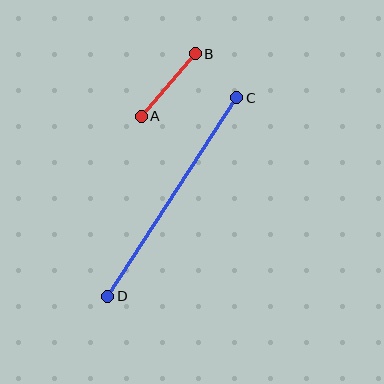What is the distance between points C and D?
The distance is approximately 237 pixels.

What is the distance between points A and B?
The distance is approximately 82 pixels.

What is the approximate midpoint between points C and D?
The midpoint is at approximately (172, 197) pixels.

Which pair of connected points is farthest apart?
Points C and D are farthest apart.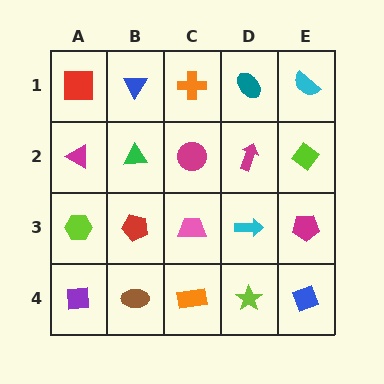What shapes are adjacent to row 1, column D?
A magenta arrow (row 2, column D), an orange cross (row 1, column C), a cyan semicircle (row 1, column E).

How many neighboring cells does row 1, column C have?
3.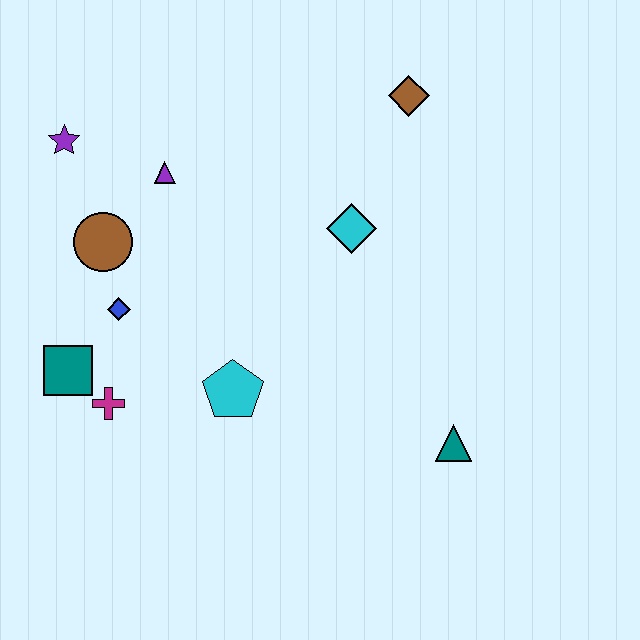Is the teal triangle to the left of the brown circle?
No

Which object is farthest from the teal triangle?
The purple star is farthest from the teal triangle.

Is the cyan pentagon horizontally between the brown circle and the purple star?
No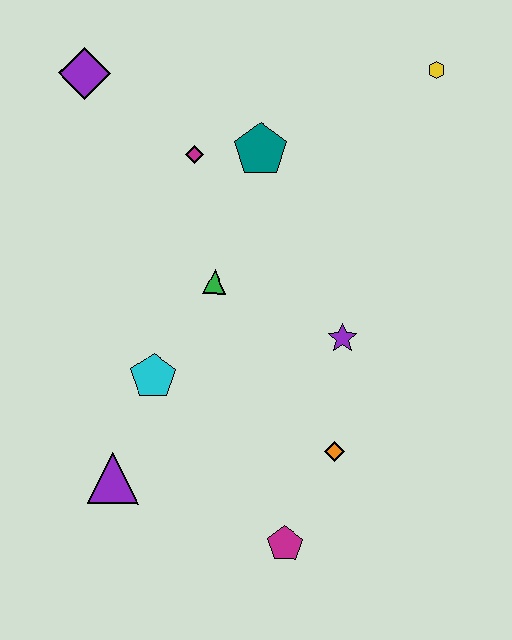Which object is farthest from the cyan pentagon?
The yellow hexagon is farthest from the cyan pentagon.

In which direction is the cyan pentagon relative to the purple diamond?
The cyan pentagon is below the purple diamond.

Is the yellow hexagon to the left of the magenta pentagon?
No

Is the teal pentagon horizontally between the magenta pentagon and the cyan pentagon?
Yes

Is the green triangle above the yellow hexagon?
No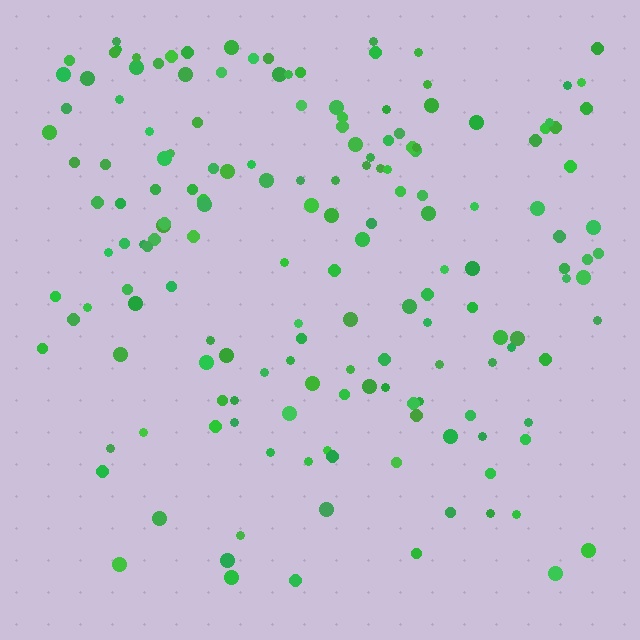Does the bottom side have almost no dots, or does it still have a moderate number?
Still a moderate number, just noticeably fewer than the top.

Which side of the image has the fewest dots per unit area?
The bottom.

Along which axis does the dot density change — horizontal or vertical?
Vertical.